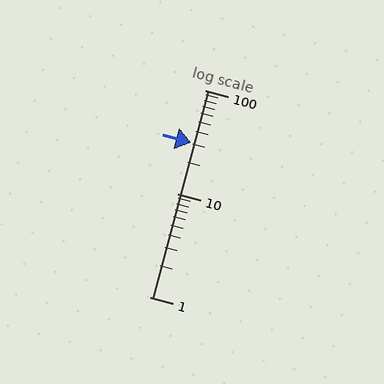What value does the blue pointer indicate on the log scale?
The pointer indicates approximately 31.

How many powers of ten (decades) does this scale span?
The scale spans 2 decades, from 1 to 100.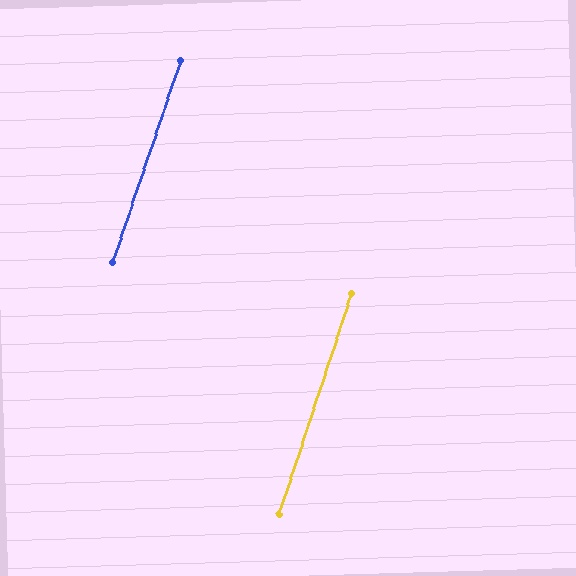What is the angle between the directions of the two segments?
Approximately 0 degrees.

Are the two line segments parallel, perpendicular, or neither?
Parallel — their directions differ by only 0.3°.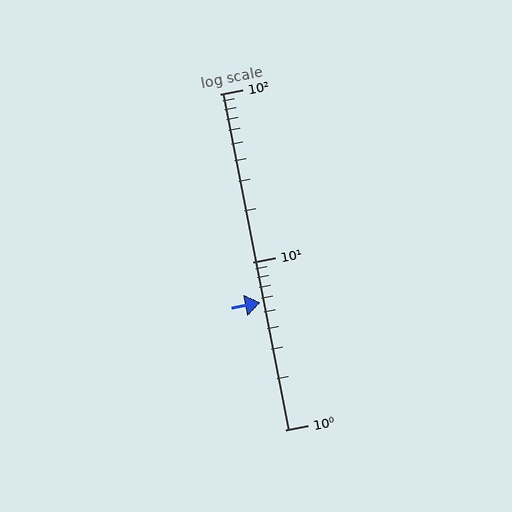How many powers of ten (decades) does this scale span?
The scale spans 2 decades, from 1 to 100.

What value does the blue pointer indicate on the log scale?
The pointer indicates approximately 5.7.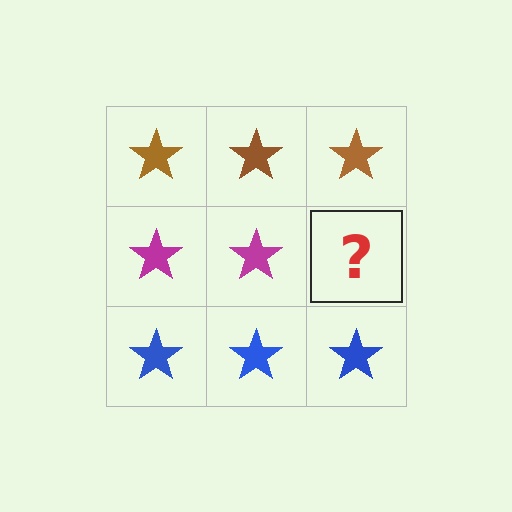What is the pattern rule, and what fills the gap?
The rule is that each row has a consistent color. The gap should be filled with a magenta star.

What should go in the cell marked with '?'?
The missing cell should contain a magenta star.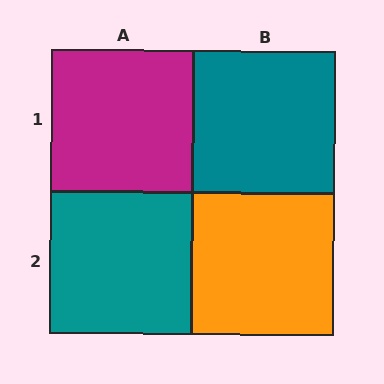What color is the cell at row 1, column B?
Teal.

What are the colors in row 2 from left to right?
Teal, orange.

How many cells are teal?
2 cells are teal.